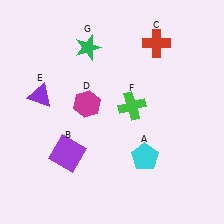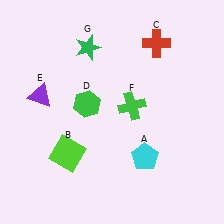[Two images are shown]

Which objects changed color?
B changed from purple to lime. D changed from magenta to green.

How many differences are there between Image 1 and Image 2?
There are 2 differences between the two images.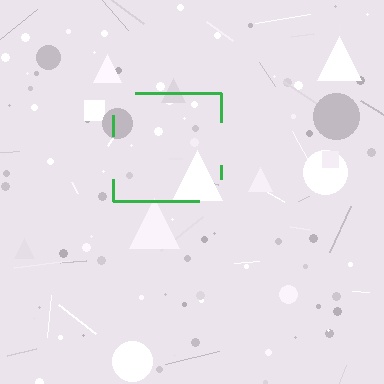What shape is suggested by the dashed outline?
The dashed outline suggests a square.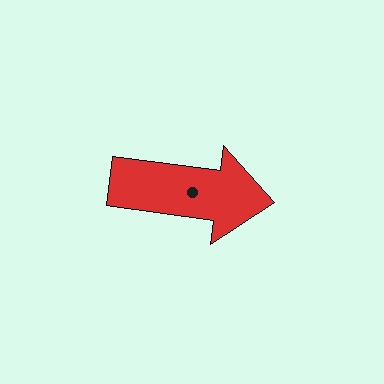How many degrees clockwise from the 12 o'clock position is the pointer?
Approximately 98 degrees.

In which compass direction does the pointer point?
East.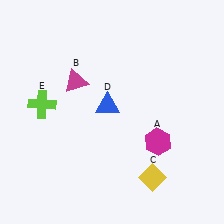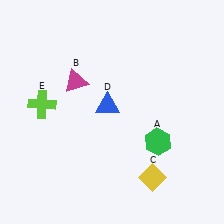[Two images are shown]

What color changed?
The hexagon (A) changed from magenta in Image 1 to green in Image 2.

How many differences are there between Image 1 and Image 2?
There is 1 difference between the two images.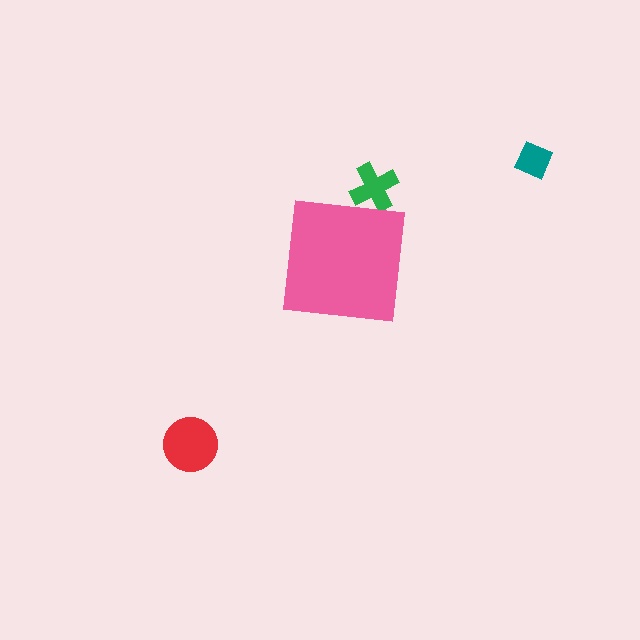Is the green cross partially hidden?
Yes, the green cross is partially hidden behind the pink square.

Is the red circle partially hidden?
No, the red circle is fully visible.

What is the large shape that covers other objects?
A pink square.